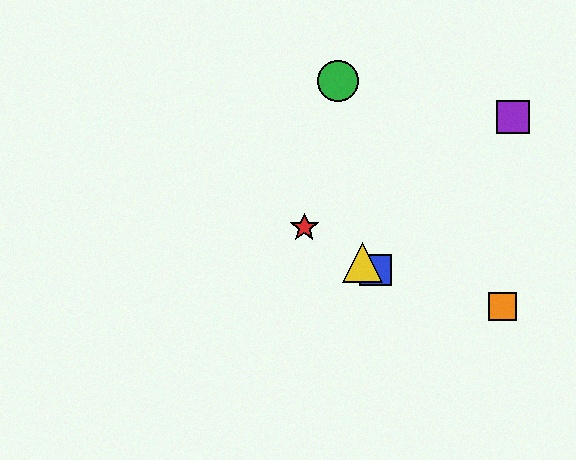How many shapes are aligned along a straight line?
3 shapes (the red star, the blue square, the yellow triangle) are aligned along a straight line.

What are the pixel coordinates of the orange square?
The orange square is at (503, 307).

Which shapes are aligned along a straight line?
The red star, the blue square, the yellow triangle are aligned along a straight line.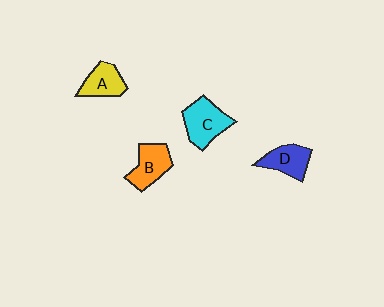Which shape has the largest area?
Shape C (cyan).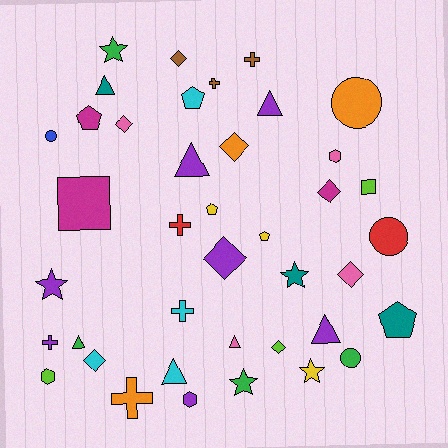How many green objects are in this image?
There are 4 green objects.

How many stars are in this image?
There are 5 stars.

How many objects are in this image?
There are 40 objects.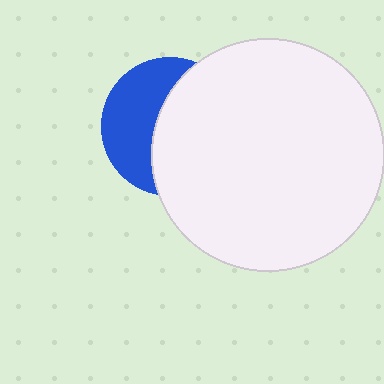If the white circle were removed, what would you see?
You would see the complete blue circle.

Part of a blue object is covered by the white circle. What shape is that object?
It is a circle.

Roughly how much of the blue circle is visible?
A small part of it is visible (roughly 43%).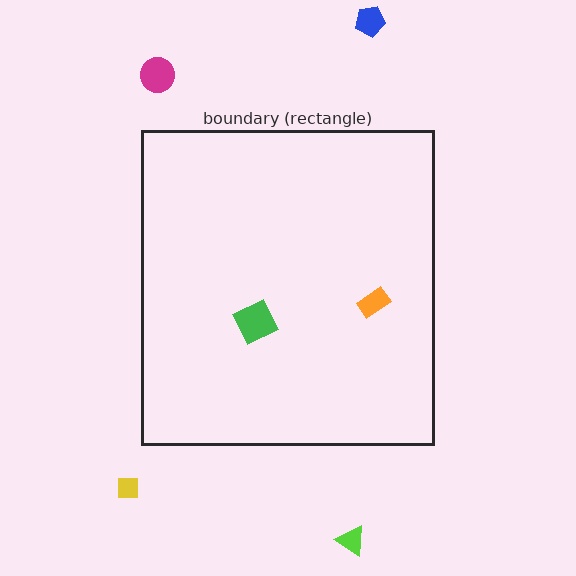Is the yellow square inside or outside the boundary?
Outside.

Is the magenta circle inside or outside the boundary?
Outside.